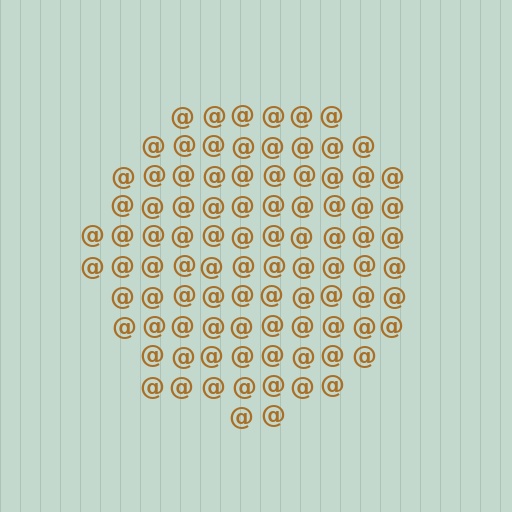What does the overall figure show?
The overall figure shows a circle.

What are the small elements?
The small elements are at signs.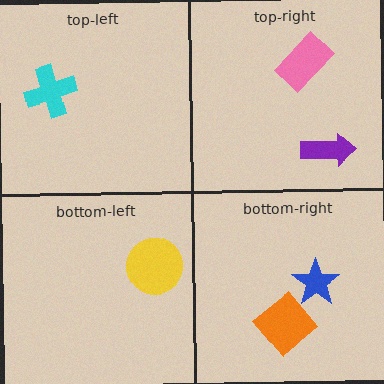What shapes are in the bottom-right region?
The blue star, the orange diamond.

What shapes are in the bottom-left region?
The yellow circle.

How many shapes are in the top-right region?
2.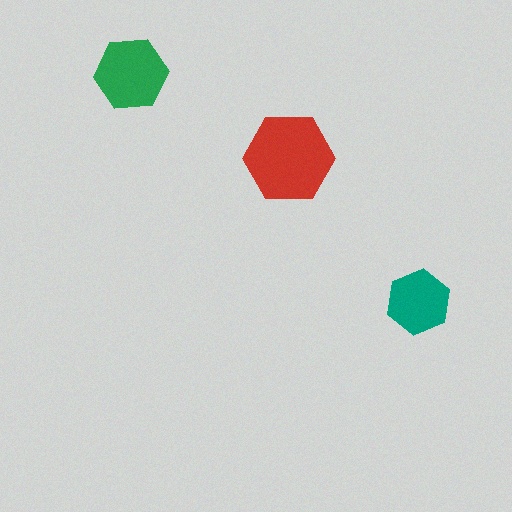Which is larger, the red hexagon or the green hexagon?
The red one.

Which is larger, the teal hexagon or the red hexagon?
The red one.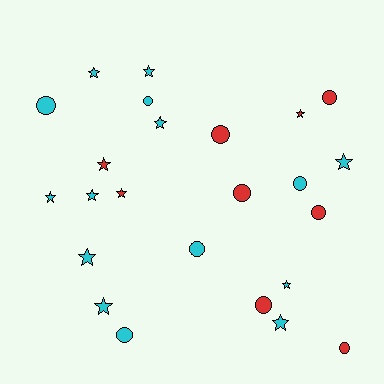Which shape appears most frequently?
Star, with 13 objects.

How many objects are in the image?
There are 24 objects.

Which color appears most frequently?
Cyan, with 15 objects.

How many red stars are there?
There are 3 red stars.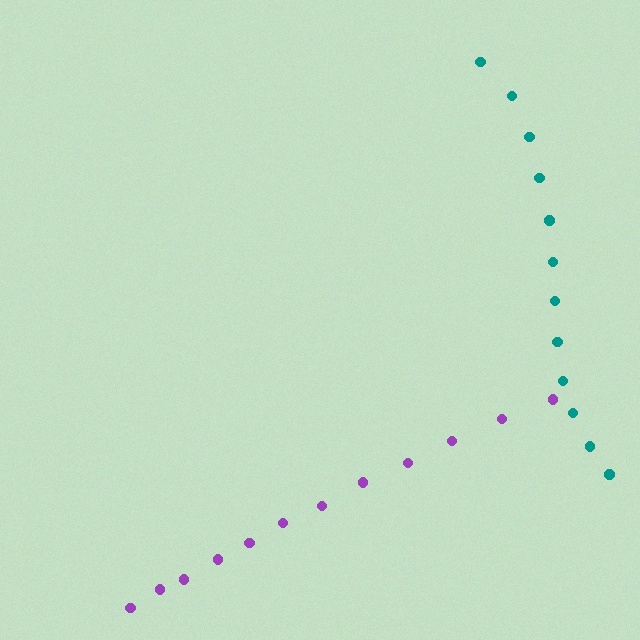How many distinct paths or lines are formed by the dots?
There are 2 distinct paths.